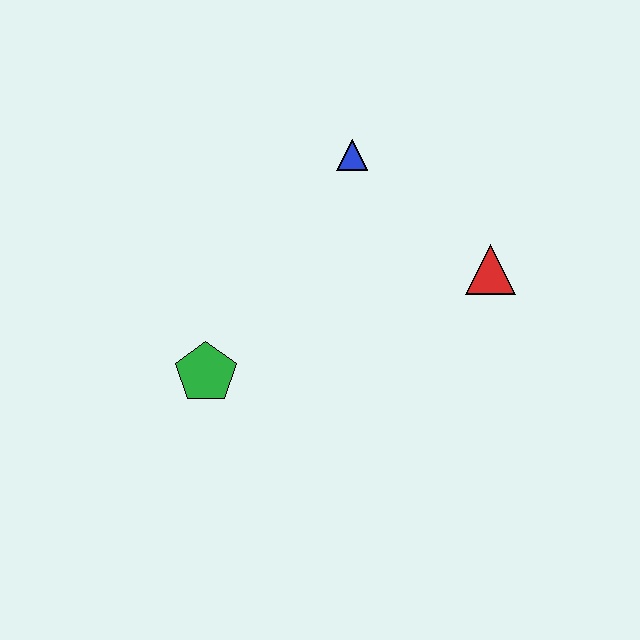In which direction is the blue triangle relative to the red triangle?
The blue triangle is to the left of the red triangle.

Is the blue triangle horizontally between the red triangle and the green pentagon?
Yes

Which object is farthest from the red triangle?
The green pentagon is farthest from the red triangle.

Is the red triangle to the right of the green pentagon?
Yes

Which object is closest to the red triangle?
The blue triangle is closest to the red triangle.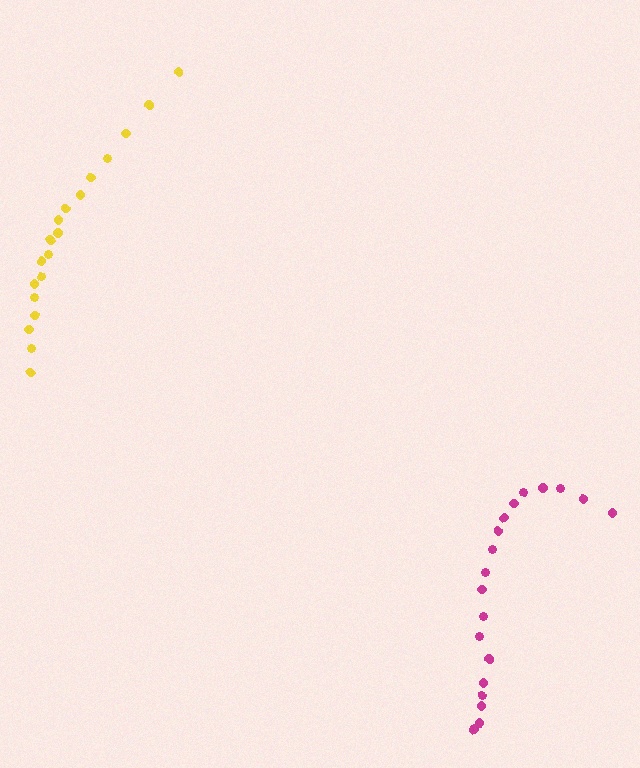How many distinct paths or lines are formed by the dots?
There are 2 distinct paths.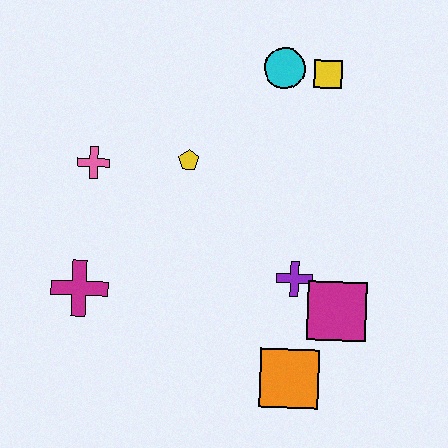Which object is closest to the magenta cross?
The pink cross is closest to the magenta cross.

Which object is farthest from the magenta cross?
The yellow square is farthest from the magenta cross.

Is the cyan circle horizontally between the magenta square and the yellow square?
No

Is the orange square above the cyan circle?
No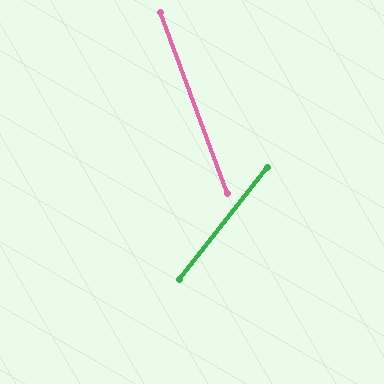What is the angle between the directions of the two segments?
Approximately 59 degrees.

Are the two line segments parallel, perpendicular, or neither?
Neither parallel nor perpendicular — they differ by about 59°.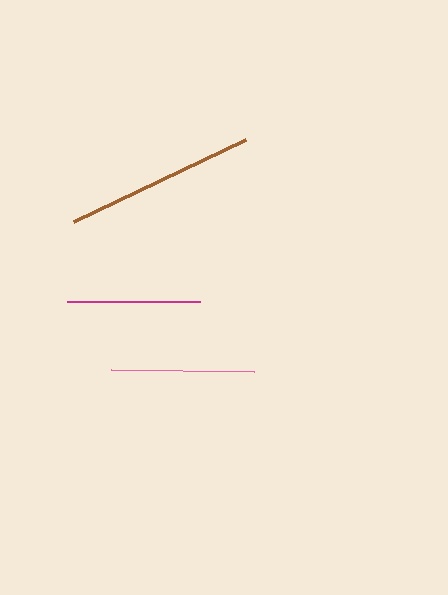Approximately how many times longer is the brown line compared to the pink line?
The brown line is approximately 1.3 times the length of the pink line.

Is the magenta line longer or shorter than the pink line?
The pink line is longer than the magenta line.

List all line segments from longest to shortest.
From longest to shortest: brown, pink, magenta.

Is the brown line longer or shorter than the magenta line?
The brown line is longer than the magenta line.